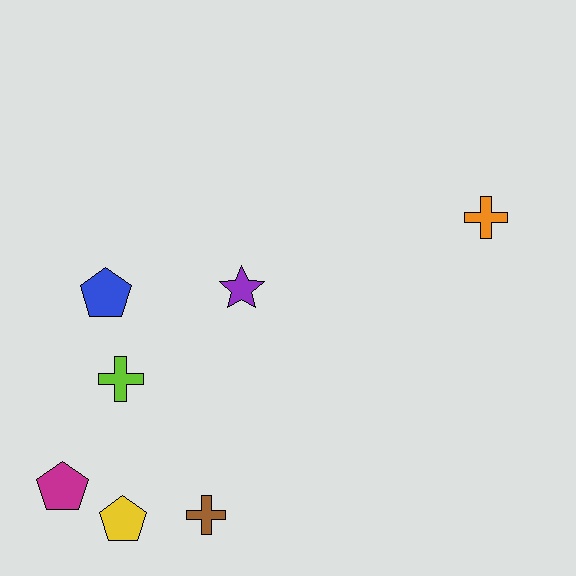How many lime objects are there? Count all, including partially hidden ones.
There is 1 lime object.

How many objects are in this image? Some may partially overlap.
There are 7 objects.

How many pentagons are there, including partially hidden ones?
There are 3 pentagons.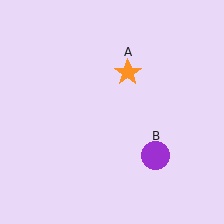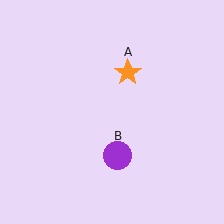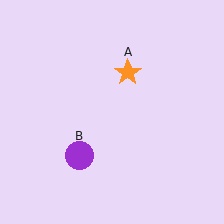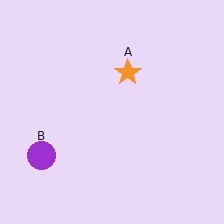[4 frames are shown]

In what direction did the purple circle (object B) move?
The purple circle (object B) moved left.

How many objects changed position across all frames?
1 object changed position: purple circle (object B).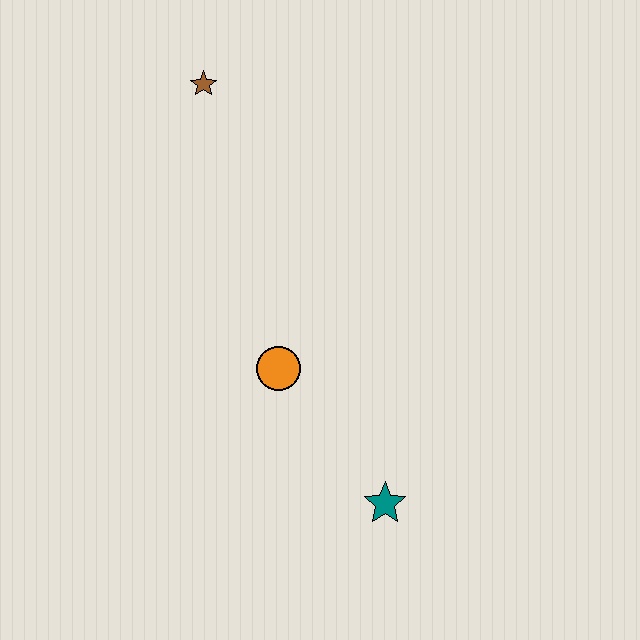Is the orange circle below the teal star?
No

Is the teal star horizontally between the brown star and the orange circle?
No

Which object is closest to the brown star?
The orange circle is closest to the brown star.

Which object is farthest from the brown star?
The teal star is farthest from the brown star.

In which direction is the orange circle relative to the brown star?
The orange circle is below the brown star.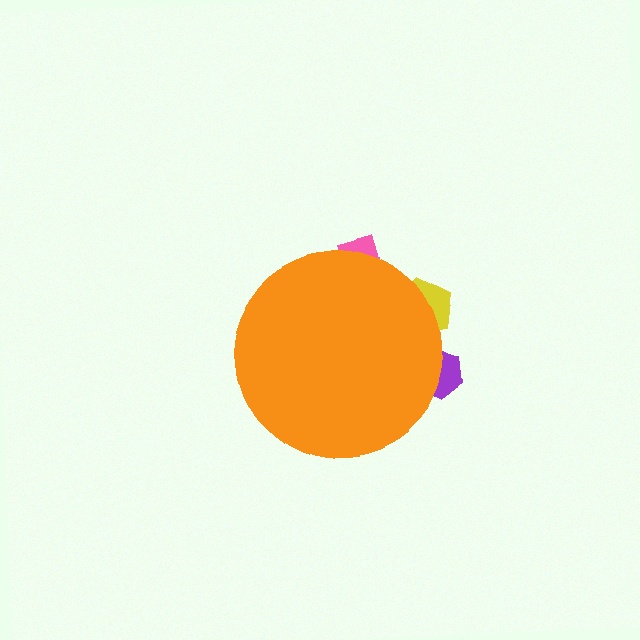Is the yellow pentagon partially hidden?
Yes, the yellow pentagon is partially hidden behind the orange circle.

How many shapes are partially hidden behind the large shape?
3 shapes are partially hidden.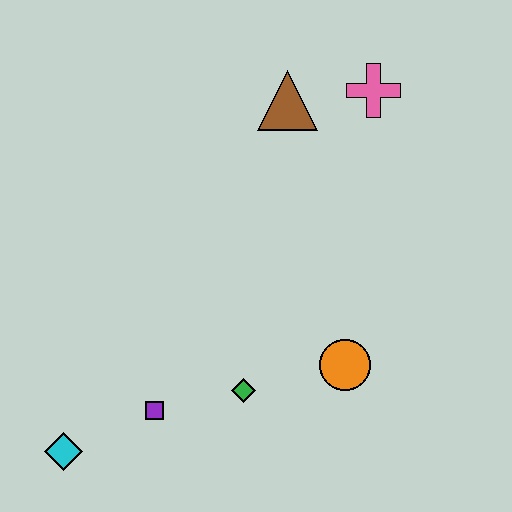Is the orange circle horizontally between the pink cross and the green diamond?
Yes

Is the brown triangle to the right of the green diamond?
Yes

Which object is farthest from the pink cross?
The cyan diamond is farthest from the pink cross.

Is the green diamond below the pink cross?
Yes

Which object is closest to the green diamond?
The purple square is closest to the green diamond.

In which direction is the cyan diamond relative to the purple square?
The cyan diamond is to the left of the purple square.